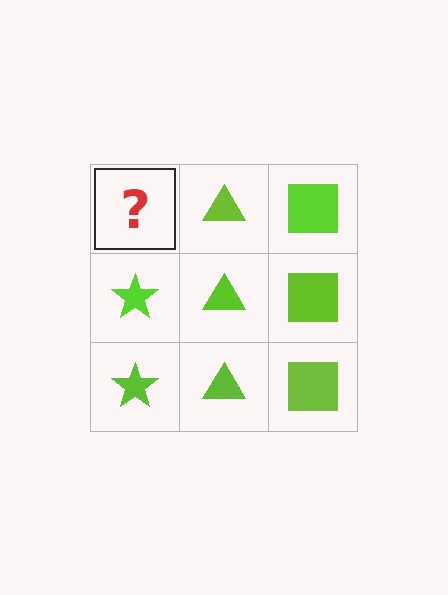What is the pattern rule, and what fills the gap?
The rule is that each column has a consistent shape. The gap should be filled with a lime star.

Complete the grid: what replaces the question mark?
The question mark should be replaced with a lime star.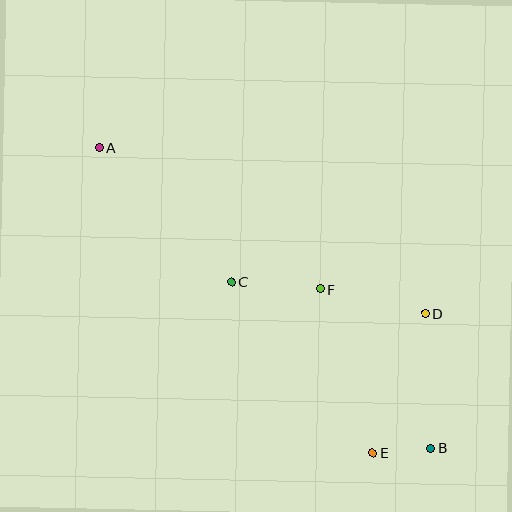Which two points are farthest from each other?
Points A and B are farthest from each other.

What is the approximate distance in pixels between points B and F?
The distance between B and F is approximately 193 pixels.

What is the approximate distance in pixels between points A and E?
The distance between A and E is approximately 410 pixels.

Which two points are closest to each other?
Points B and E are closest to each other.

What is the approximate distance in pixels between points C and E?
The distance between C and E is approximately 222 pixels.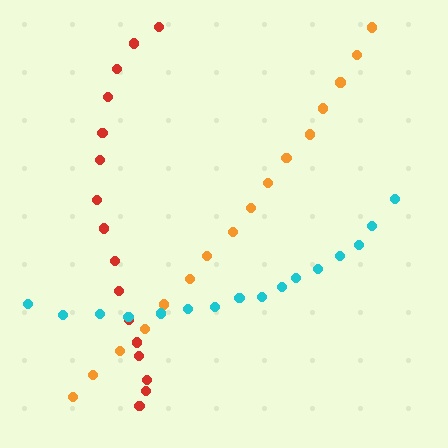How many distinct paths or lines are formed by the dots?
There are 3 distinct paths.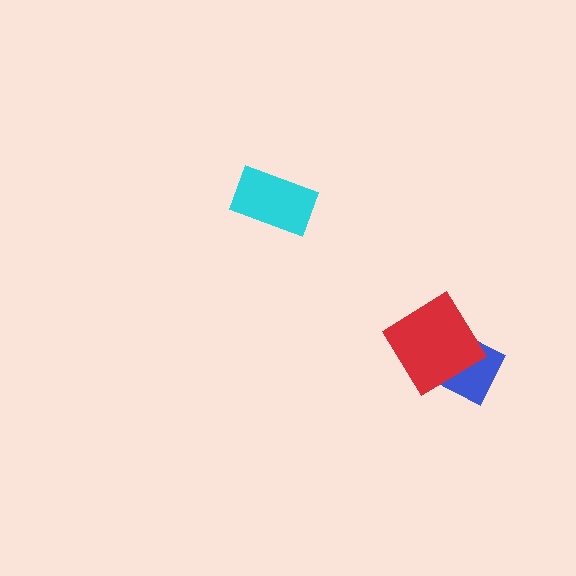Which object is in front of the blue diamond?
The red diamond is in front of the blue diamond.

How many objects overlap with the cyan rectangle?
0 objects overlap with the cyan rectangle.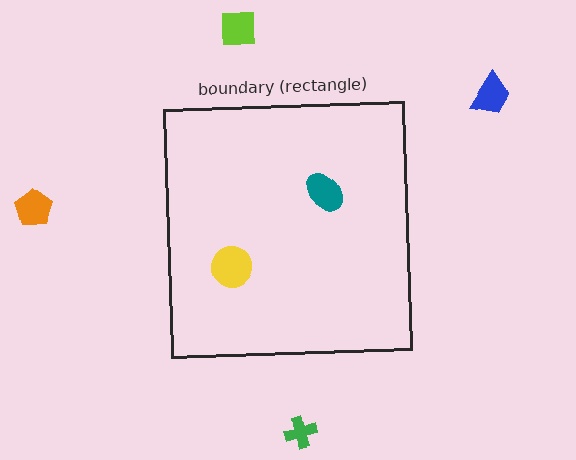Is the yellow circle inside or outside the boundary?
Inside.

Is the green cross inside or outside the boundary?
Outside.